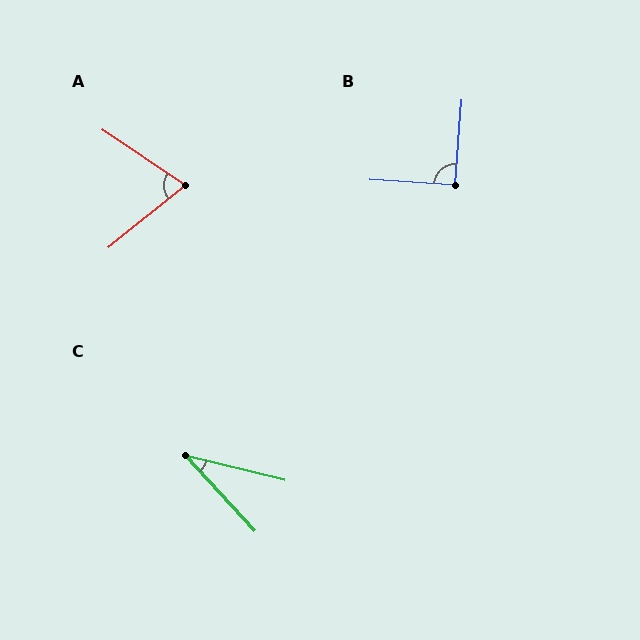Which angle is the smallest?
C, at approximately 34 degrees.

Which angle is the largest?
B, at approximately 90 degrees.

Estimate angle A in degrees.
Approximately 73 degrees.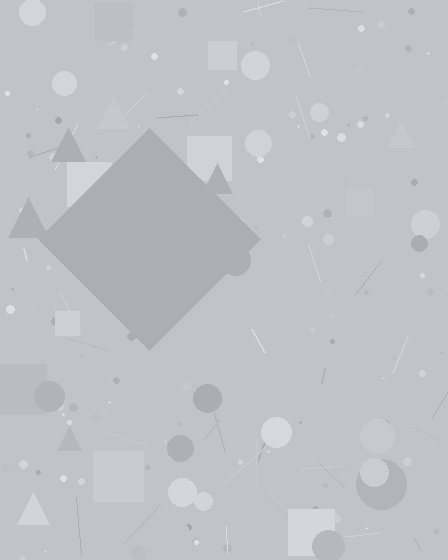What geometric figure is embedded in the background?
A diamond is embedded in the background.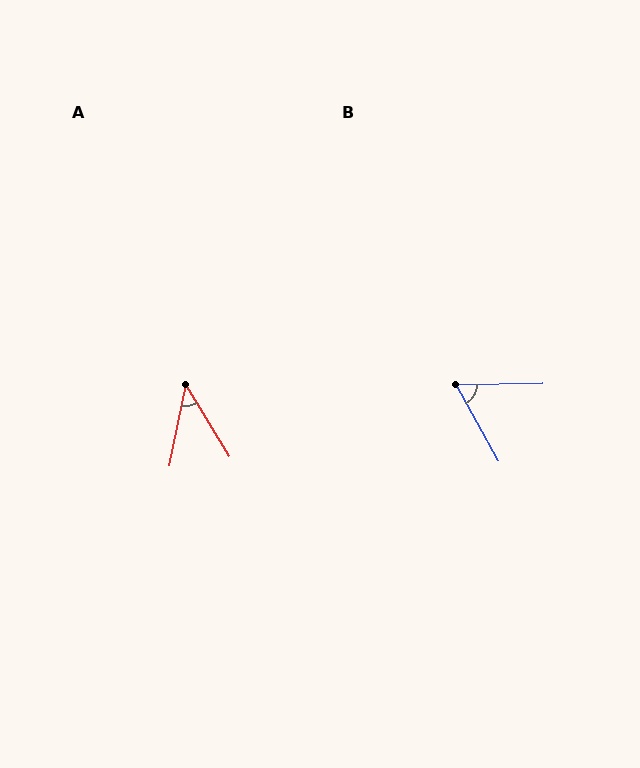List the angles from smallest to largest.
A (42°), B (62°).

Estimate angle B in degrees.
Approximately 62 degrees.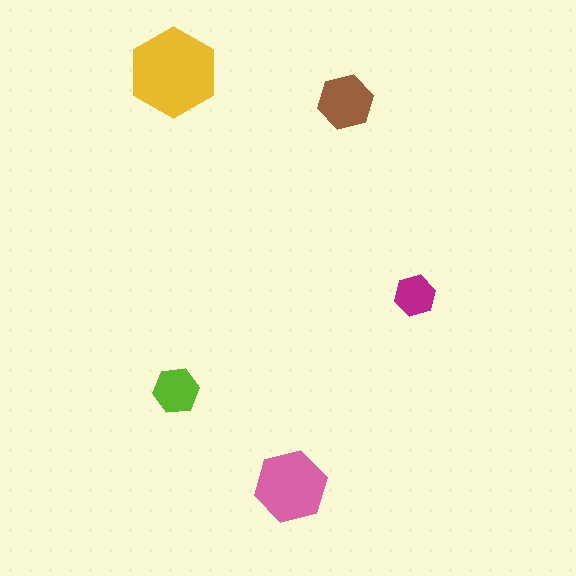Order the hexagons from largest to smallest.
the yellow one, the pink one, the brown one, the lime one, the magenta one.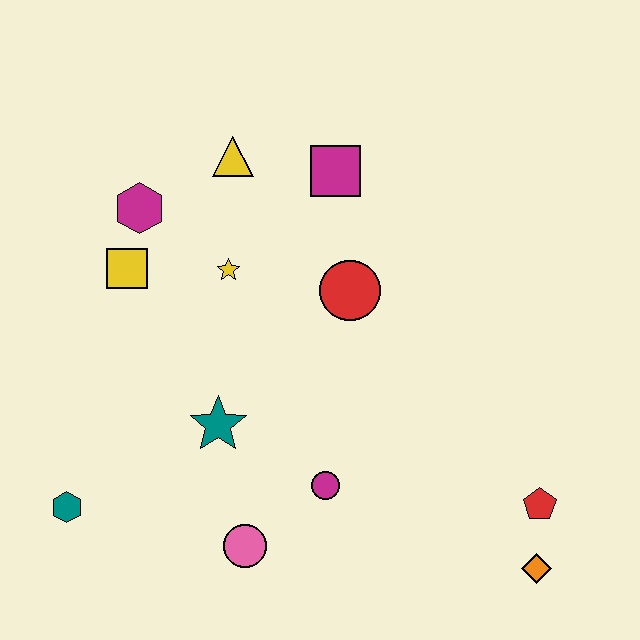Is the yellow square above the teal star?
Yes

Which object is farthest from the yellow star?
The orange diamond is farthest from the yellow star.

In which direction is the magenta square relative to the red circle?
The magenta square is above the red circle.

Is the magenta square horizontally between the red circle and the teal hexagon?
Yes